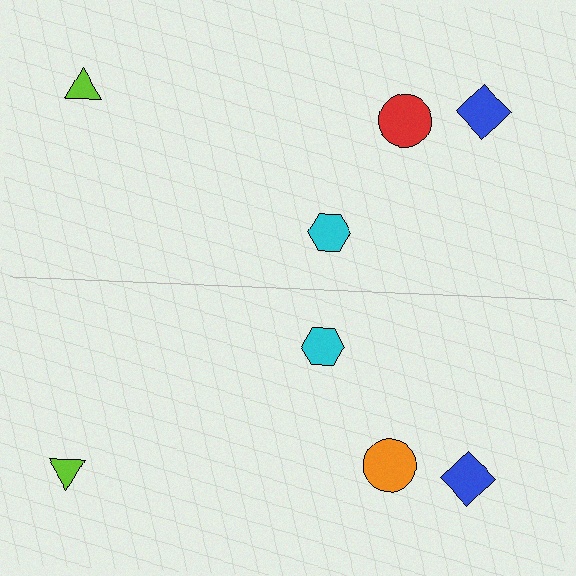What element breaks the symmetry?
The orange circle on the bottom side breaks the symmetry — its mirror counterpart is red.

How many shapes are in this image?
There are 8 shapes in this image.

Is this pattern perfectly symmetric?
No, the pattern is not perfectly symmetric. The orange circle on the bottom side breaks the symmetry — its mirror counterpart is red.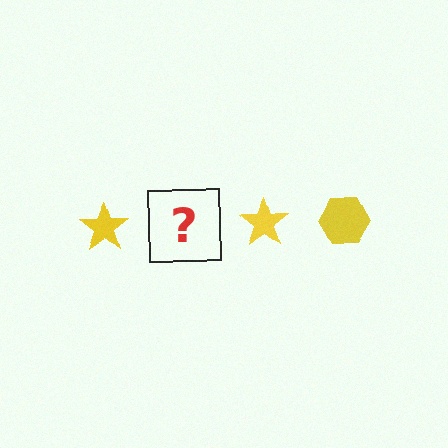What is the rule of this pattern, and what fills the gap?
The rule is that the pattern cycles through star, hexagon shapes in yellow. The gap should be filled with a yellow hexagon.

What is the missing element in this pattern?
The missing element is a yellow hexagon.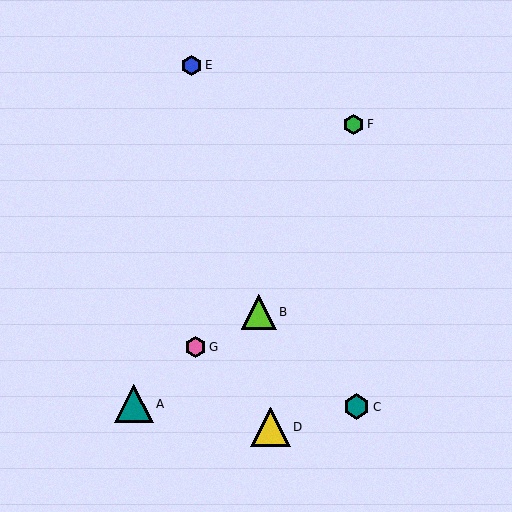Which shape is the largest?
The yellow triangle (labeled D) is the largest.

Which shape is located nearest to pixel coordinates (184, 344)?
The pink hexagon (labeled G) at (196, 347) is nearest to that location.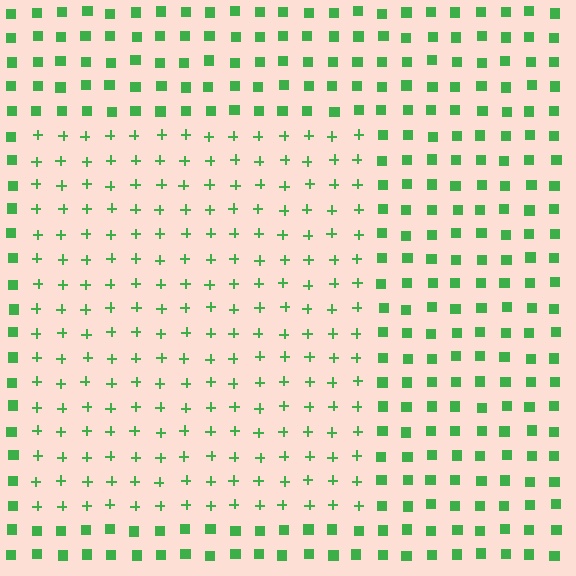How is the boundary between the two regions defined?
The boundary is defined by a change in element shape: plus signs inside vs. squares outside. All elements share the same color and spacing.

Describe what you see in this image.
The image is filled with small green elements arranged in a uniform grid. A rectangle-shaped region contains plus signs, while the surrounding area contains squares. The boundary is defined purely by the change in element shape.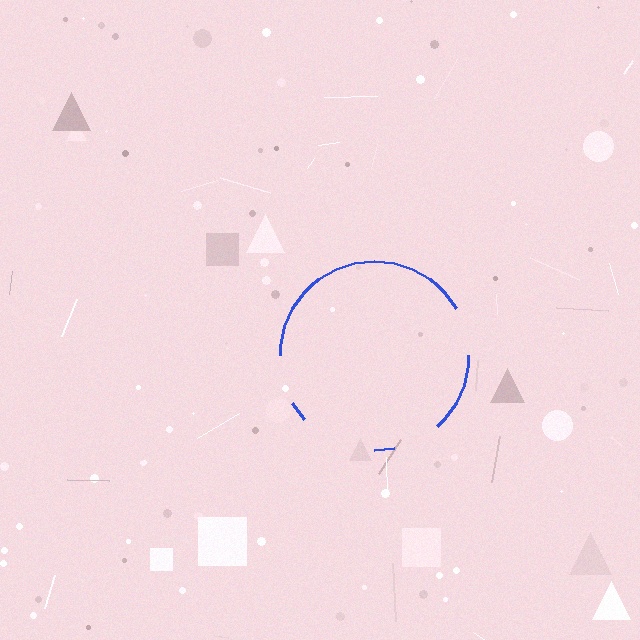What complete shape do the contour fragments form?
The contour fragments form a circle.